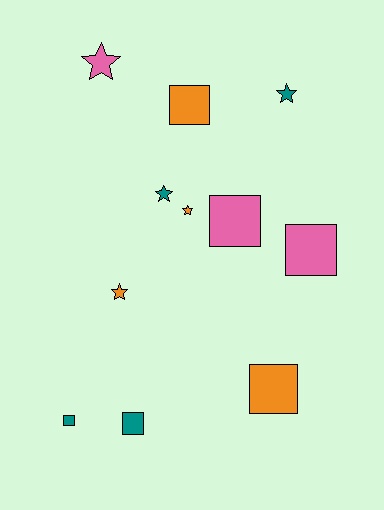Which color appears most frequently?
Orange, with 4 objects.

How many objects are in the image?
There are 11 objects.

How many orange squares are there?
There are 2 orange squares.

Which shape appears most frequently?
Square, with 6 objects.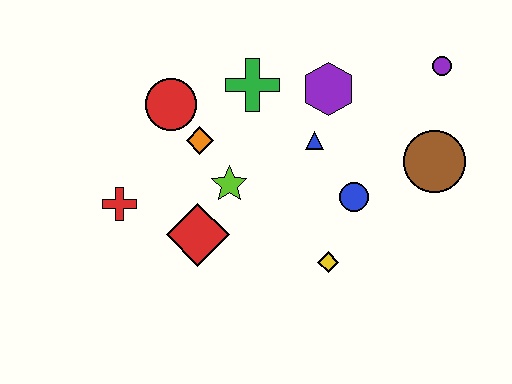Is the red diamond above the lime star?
No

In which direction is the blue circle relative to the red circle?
The blue circle is to the right of the red circle.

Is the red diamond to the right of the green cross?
No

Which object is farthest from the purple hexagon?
The red cross is farthest from the purple hexagon.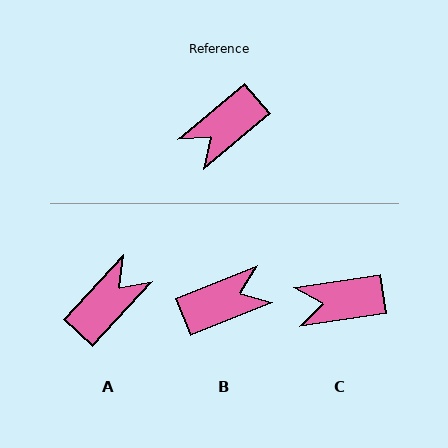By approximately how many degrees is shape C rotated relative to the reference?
Approximately 31 degrees clockwise.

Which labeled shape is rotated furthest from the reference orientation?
A, about 173 degrees away.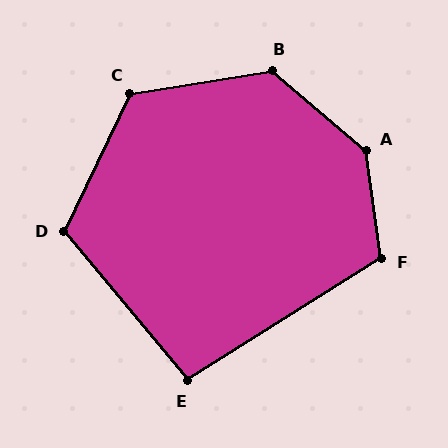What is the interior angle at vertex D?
Approximately 115 degrees (obtuse).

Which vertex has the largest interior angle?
A, at approximately 138 degrees.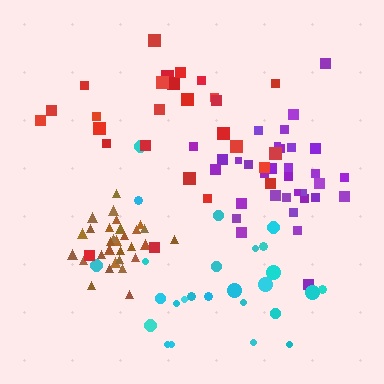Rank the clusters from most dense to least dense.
brown, purple, cyan, red.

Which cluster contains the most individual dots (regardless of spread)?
Purple (34).